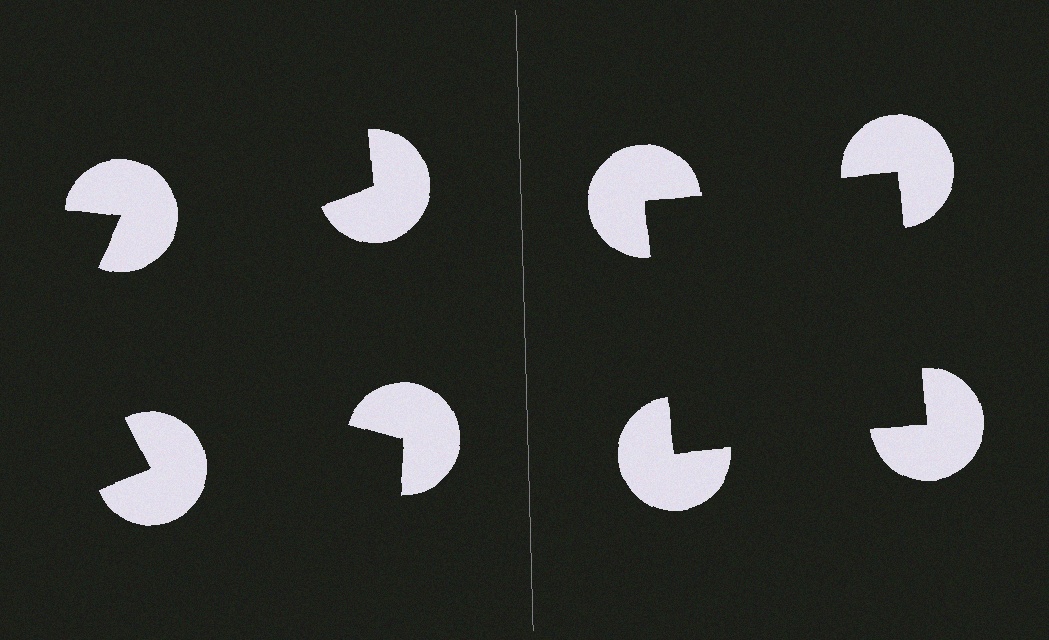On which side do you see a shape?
An illusory square appears on the right side. On the left side the wedge cuts are rotated, so no coherent shape forms.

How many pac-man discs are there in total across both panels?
8 — 4 on each side.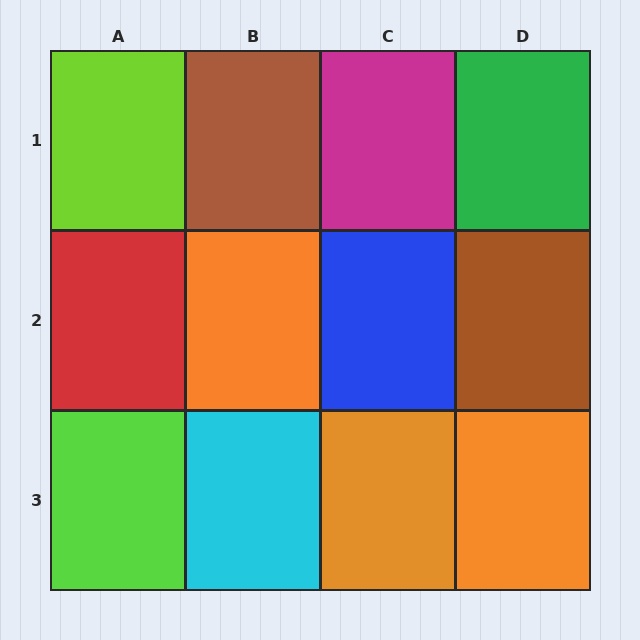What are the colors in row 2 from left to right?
Red, orange, blue, brown.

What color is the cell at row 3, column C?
Orange.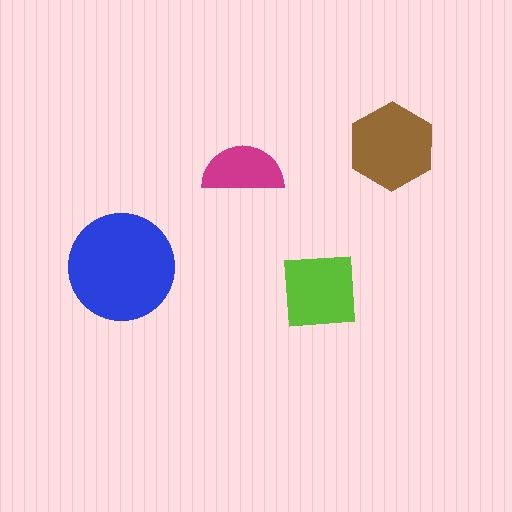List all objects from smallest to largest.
The magenta semicircle, the lime square, the brown hexagon, the blue circle.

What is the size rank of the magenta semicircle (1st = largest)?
4th.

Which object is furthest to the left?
The blue circle is leftmost.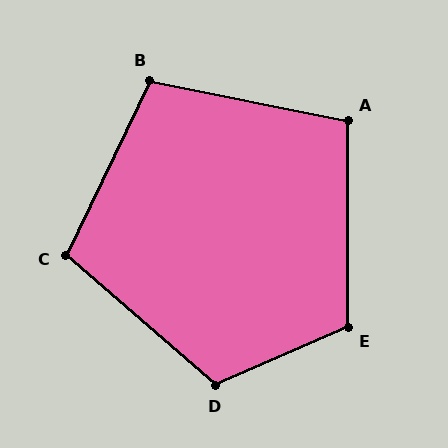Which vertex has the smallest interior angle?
A, at approximately 101 degrees.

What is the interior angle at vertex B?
Approximately 104 degrees (obtuse).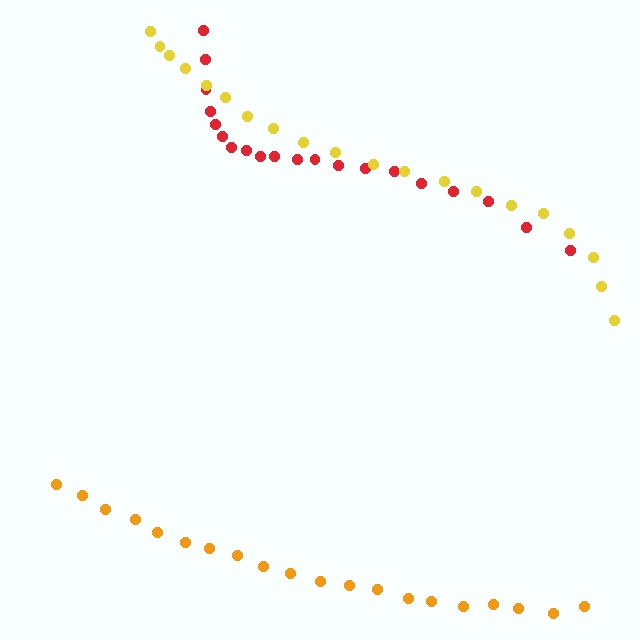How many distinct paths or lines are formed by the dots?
There are 3 distinct paths.